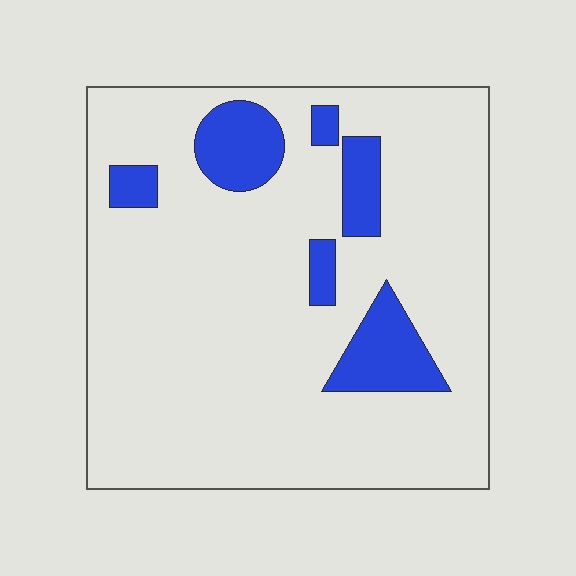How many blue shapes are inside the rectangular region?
6.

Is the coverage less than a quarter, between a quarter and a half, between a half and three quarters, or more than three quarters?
Less than a quarter.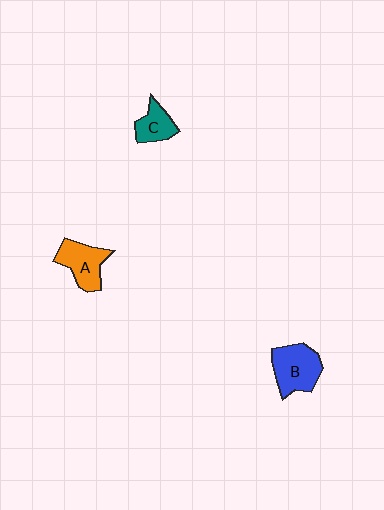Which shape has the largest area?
Shape B (blue).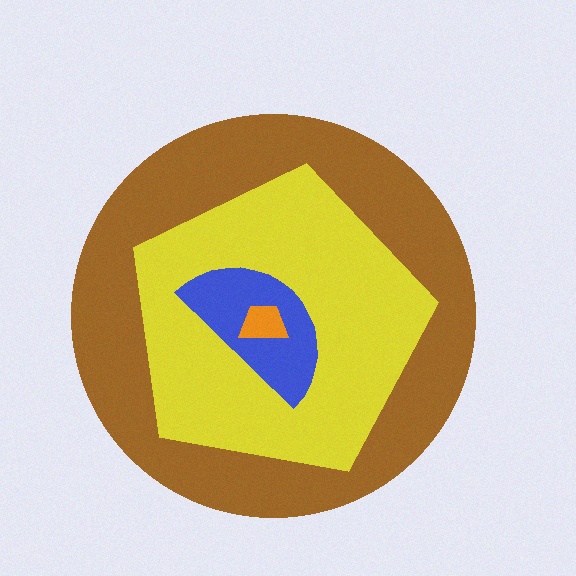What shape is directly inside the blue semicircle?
The orange trapezoid.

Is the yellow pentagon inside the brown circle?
Yes.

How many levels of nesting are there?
4.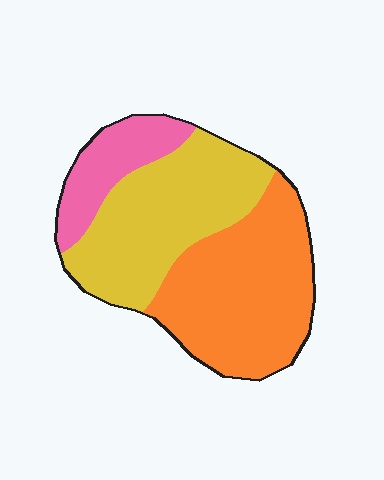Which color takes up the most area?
Orange, at roughly 45%.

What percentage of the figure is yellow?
Yellow covers 40% of the figure.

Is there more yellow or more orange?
Orange.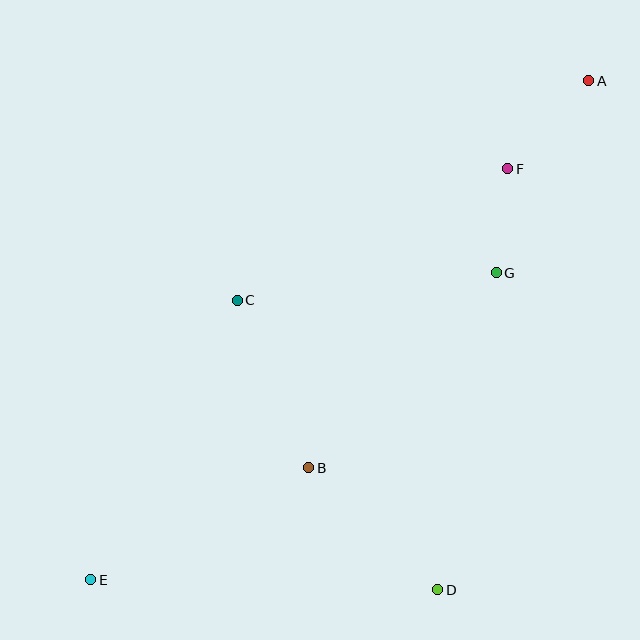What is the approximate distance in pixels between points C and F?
The distance between C and F is approximately 301 pixels.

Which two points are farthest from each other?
Points A and E are farthest from each other.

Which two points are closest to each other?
Points F and G are closest to each other.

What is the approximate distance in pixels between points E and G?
The distance between E and G is approximately 509 pixels.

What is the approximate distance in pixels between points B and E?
The distance between B and E is approximately 245 pixels.